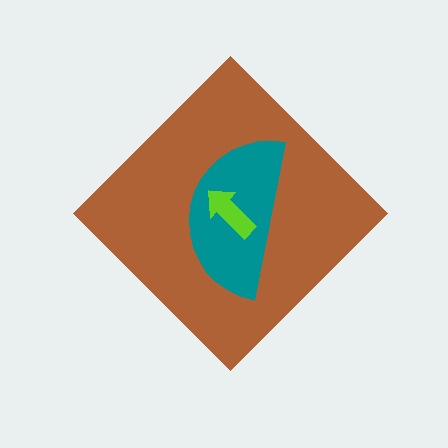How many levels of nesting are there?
3.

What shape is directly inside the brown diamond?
The teal semicircle.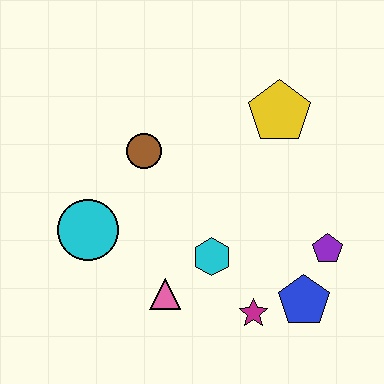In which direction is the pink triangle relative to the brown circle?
The pink triangle is below the brown circle.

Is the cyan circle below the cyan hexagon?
No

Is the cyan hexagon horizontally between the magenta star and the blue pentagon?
No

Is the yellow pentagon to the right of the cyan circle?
Yes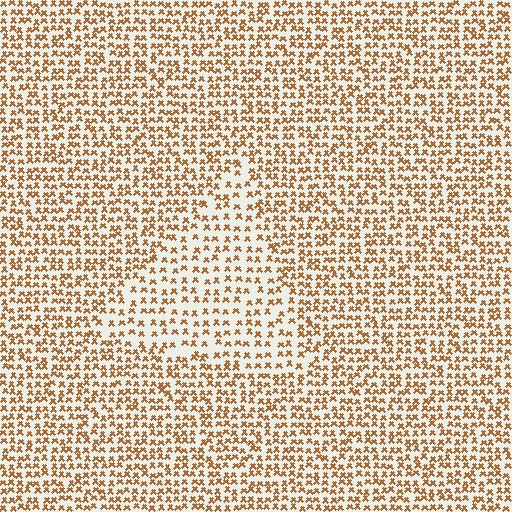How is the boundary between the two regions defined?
The boundary is defined by a change in element density (approximately 1.6x ratio). All elements are the same color, size, and shape.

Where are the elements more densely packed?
The elements are more densely packed outside the triangle boundary.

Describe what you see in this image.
The image contains small brown elements arranged at two different densities. A triangle-shaped region is visible where the elements are less densely packed than the surrounding area.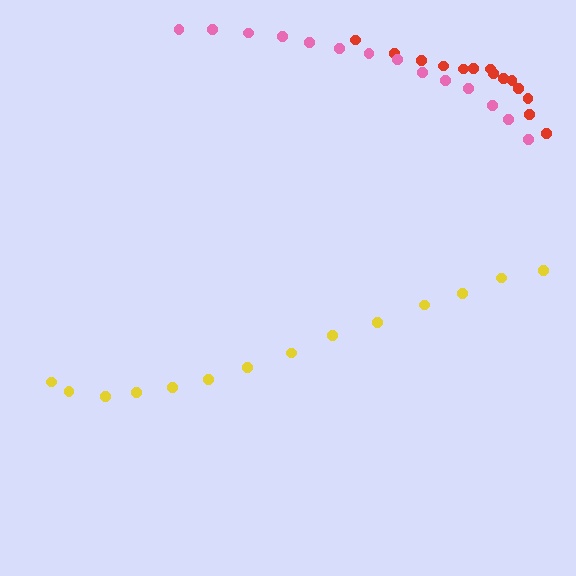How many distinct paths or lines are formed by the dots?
There are 3 distinct paths.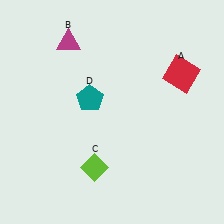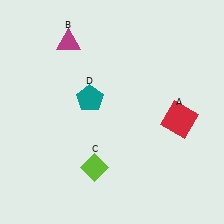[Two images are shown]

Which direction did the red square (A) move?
The red square (A) moved down.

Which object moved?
The red square (A) moved down.